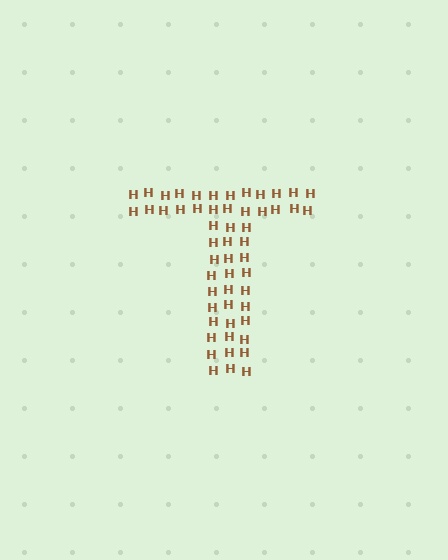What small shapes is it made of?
It is made of small letter H's.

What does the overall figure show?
The overall figure shows the letter T.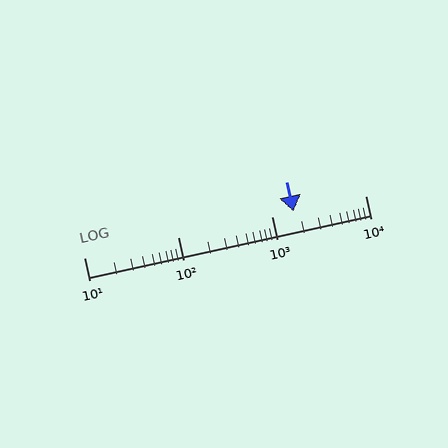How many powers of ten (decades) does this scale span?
The scale spans 3 decades, from 10 to 10000.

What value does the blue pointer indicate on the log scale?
The pointer indicates approximately 1700.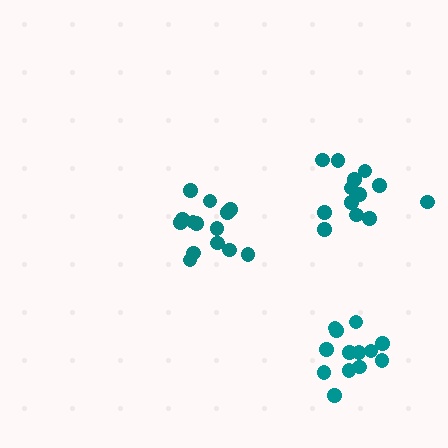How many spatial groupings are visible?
There are 3 spatial groupings.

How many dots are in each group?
Group 1: 14 dots, Group 2: 13 dots, Group 3: 13 dots (40 total).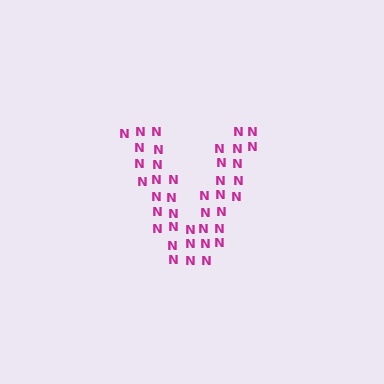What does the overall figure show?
The overall figure shows the letter V.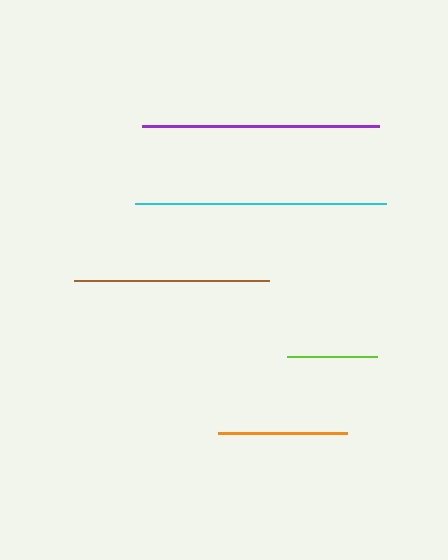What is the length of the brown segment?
The brown segment is approximately 195 pixels long.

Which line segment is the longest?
The cyan line is the longest at approximately 251 pixels.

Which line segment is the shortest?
The lime line is the shortest at approximately 91 pixels.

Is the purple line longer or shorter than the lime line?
The purple line is longer than the lime line.